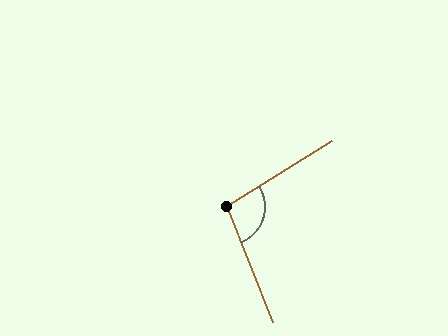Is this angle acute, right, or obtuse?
It is obtuse.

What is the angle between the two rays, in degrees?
Approximately 101 degrees.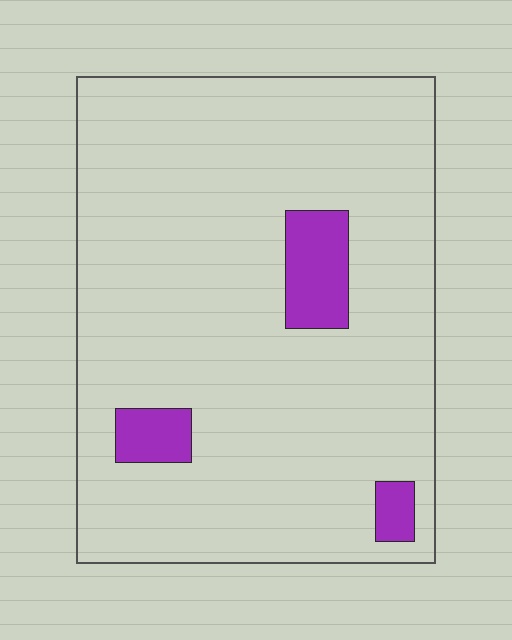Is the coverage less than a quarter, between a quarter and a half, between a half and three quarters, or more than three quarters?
Less than a quarter.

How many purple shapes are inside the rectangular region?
3.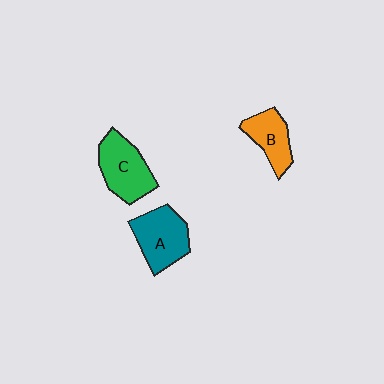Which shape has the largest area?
Shape C (green).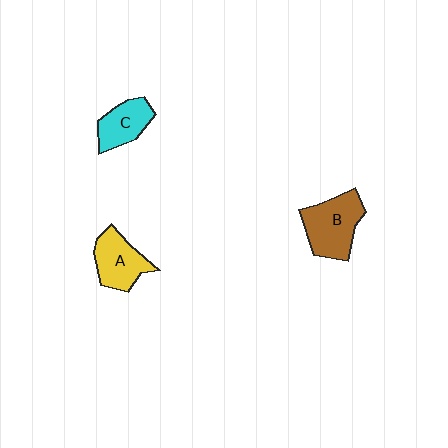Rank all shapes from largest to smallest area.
From largest to smallest: B (brown), A (yellow), C (cyan).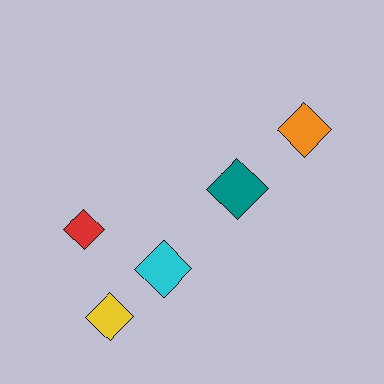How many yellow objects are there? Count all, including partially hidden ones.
There is 1 yellow object.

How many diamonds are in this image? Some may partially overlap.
There are 5 diamonds.